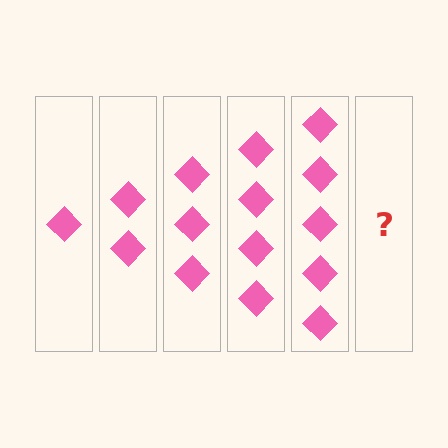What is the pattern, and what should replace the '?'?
The pattern is that each step adds one more diamond. The '?' should be 6 diamonds.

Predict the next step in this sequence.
The next step is 6 diamonds.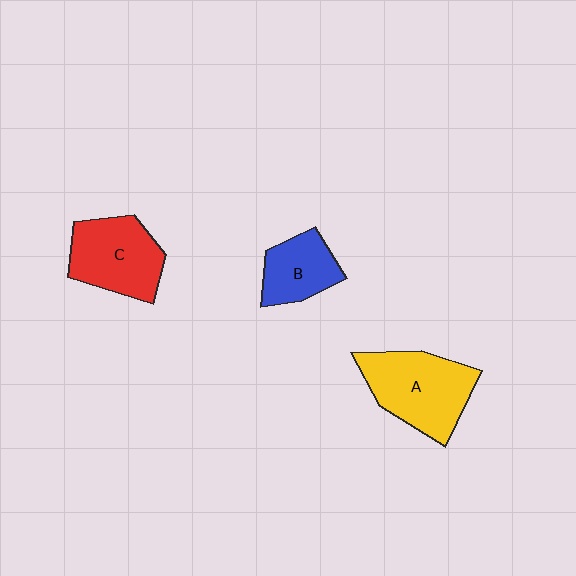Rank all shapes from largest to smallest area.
From largest to smallest: A (yellow), C (red), B (blue).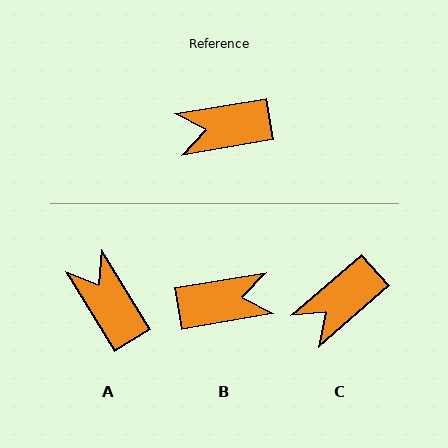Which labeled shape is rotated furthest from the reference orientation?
B, about 180 degrees away.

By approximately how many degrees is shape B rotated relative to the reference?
Approximately 180 degrees clockwise.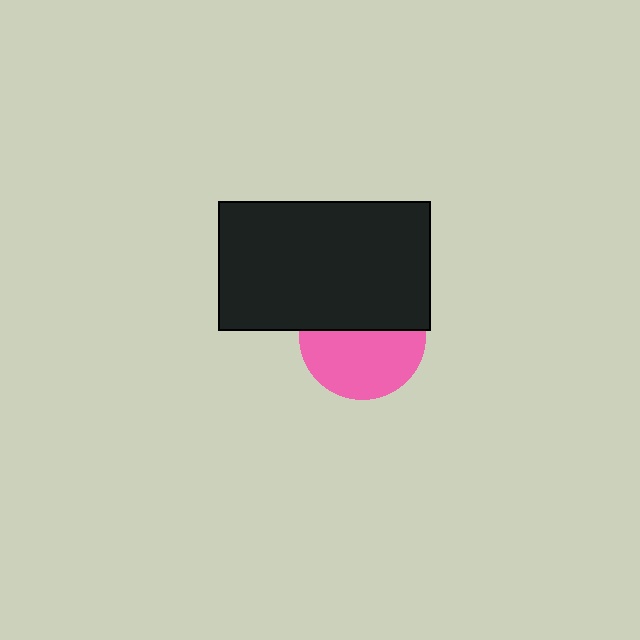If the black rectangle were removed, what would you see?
You would see the complete pink circle.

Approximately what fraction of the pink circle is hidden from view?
Roughly 45% of the pink circle is hidden behind the black rectangle.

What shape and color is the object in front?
The object in front is a black rectangle.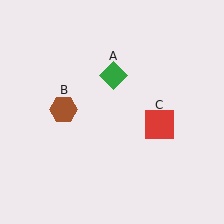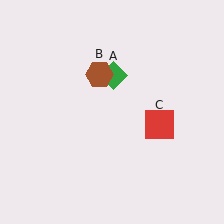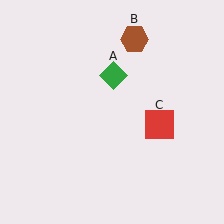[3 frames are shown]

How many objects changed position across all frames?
1 object changed position: brown hexagon (object B).